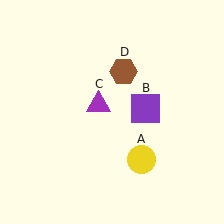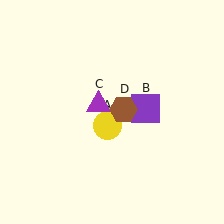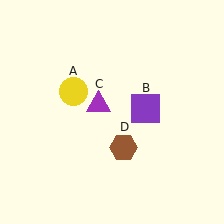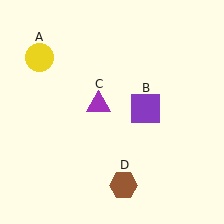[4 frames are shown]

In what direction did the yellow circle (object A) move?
The yellow circle (object A) moved up and to the left.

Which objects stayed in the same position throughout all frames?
Purple square (object B) and purple triangle (object C) remained stationary.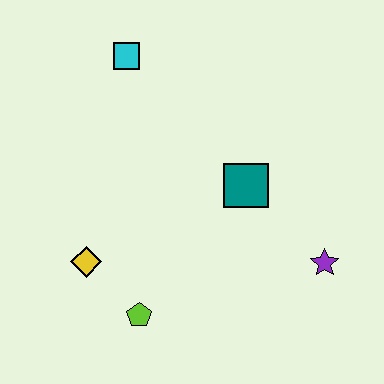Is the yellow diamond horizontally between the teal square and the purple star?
No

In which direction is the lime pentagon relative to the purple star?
The lime pentagon is to the left of the purple star.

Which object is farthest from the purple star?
The cyan square is farthest from the purple star.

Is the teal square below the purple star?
No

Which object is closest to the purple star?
The teal square is closest to the purple star.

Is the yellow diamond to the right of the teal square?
No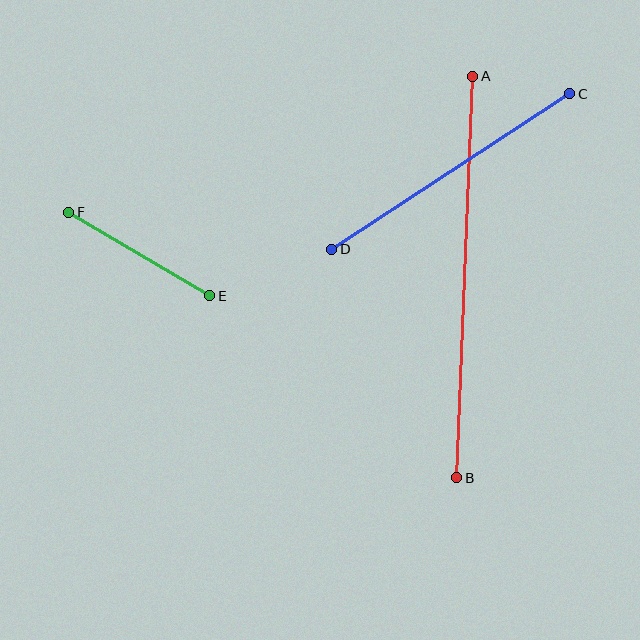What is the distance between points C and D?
The distance is approximately 284 pixels.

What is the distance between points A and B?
The distance is approximately 402 pixels.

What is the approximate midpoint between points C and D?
The midpoint is at approximately (451, 171) pixels.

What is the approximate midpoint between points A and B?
The midpoint is at approximately (465, 277) pixels.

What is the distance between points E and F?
The distance is approximately 164 pixels.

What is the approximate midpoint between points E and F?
The midpoint is at approximately (139, 254) pixels.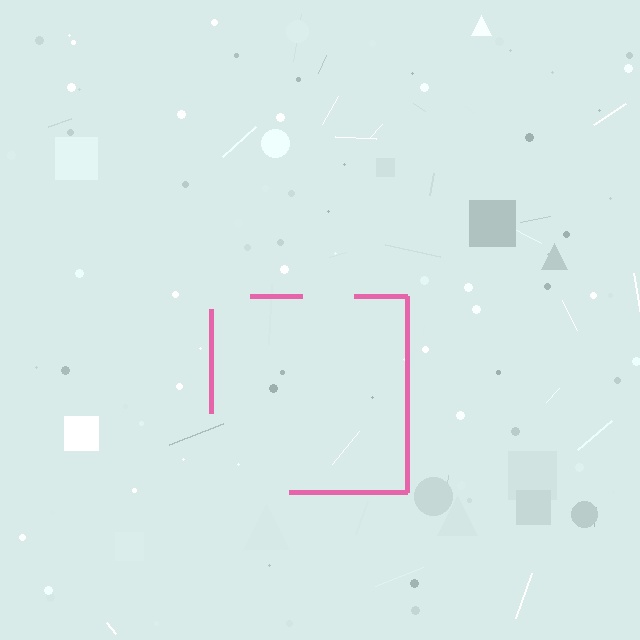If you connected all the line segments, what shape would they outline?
They would outline a square.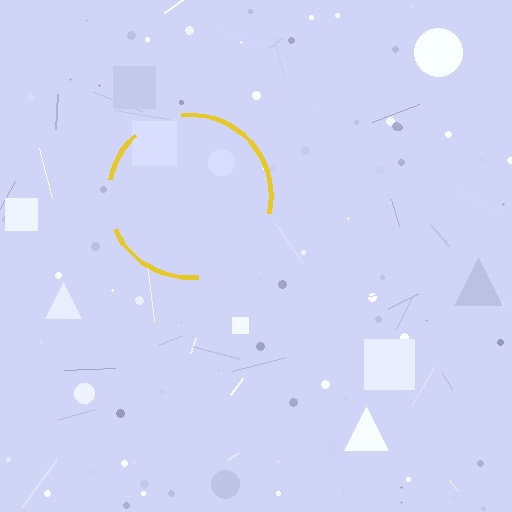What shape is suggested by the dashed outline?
The dashed outline suggests a circle.